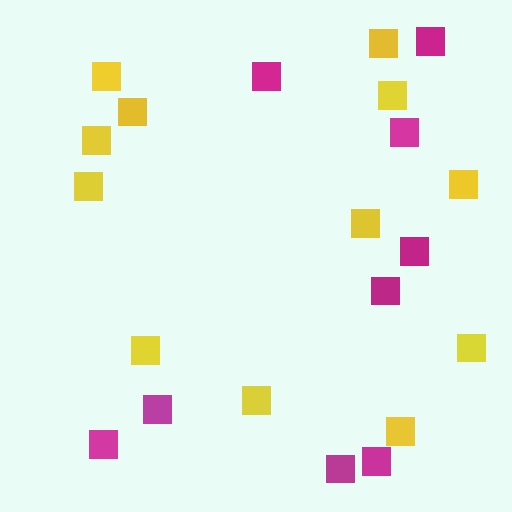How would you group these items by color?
There are 2 groups: one group of yellow squares (12) and one group of magenta squares (9).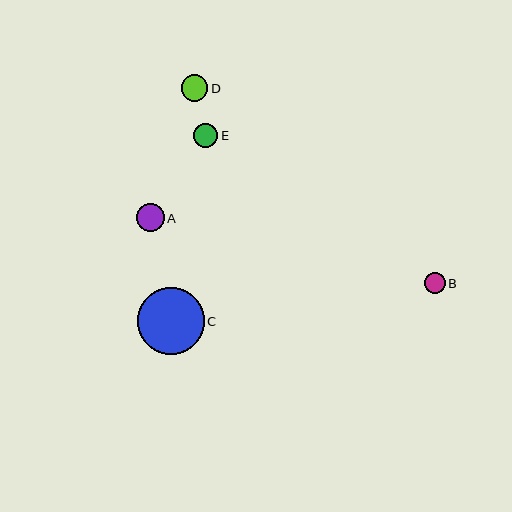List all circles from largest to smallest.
From largest to smallest: C, A, D, E, B.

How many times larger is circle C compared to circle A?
Circle C is approximately 2.4 times the size of circle A.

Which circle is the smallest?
Circle B is the smallest with a size of approximately 21 pixels.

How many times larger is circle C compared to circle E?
Circle C is approximately 2.8 times the size of circle E.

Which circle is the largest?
Circle C is the largest with a size of approximately 67 pixels.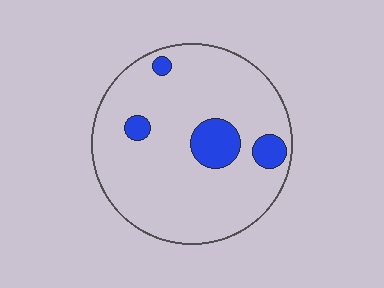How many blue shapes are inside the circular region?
4.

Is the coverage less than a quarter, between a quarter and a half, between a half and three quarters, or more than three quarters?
Less than a quarter.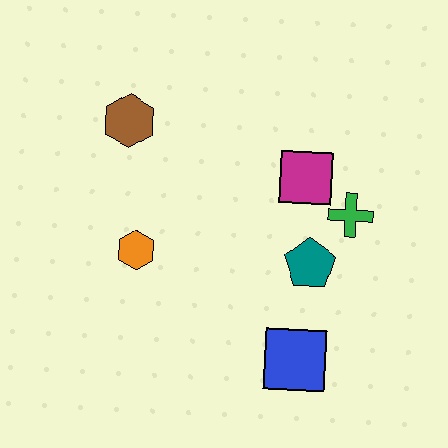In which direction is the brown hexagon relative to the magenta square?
The brown hexagon is to the left of the magenta square.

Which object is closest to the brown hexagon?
The orange hexagon is closest to the brown hexagon.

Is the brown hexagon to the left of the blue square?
Yes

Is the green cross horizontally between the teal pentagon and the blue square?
No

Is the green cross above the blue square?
Yes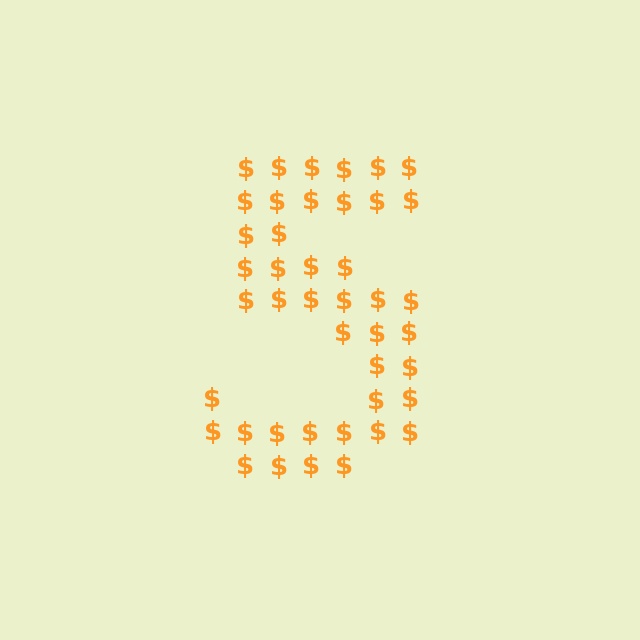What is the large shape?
The large shape is the digit 5.